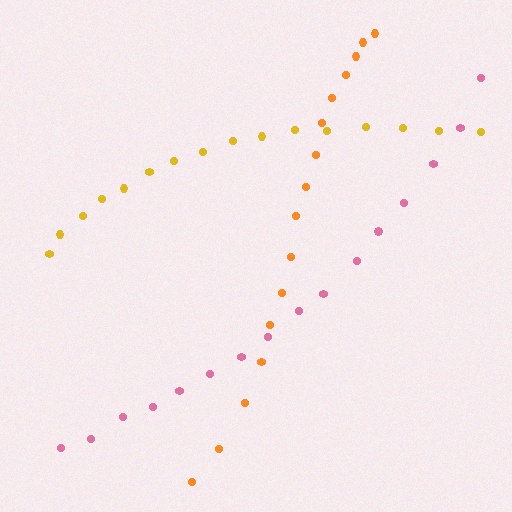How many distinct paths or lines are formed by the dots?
There are 3 distinct paths.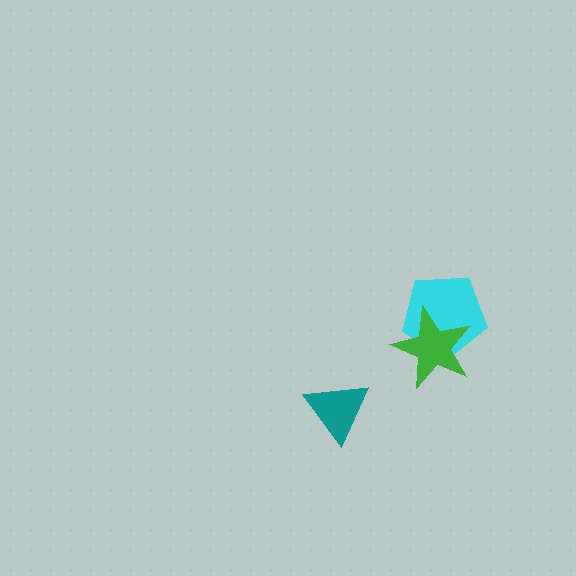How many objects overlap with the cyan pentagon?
1 object overlaps with the cyan pentagon.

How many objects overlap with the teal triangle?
0 objects overlap with the teal triangle.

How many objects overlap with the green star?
1 object overlaps with the green star.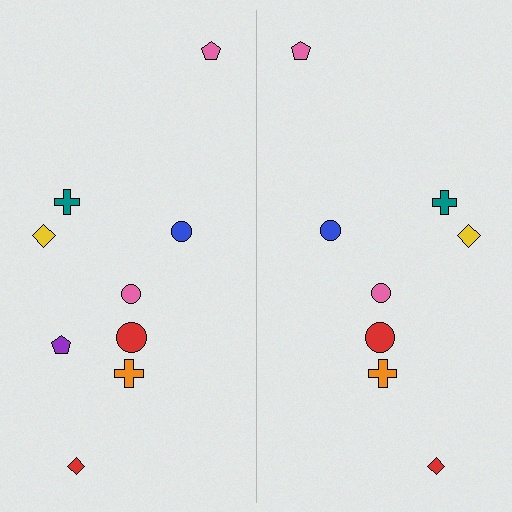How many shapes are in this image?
There are 17 shapes in this image.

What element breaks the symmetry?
A purple pentagon is missing from the right side.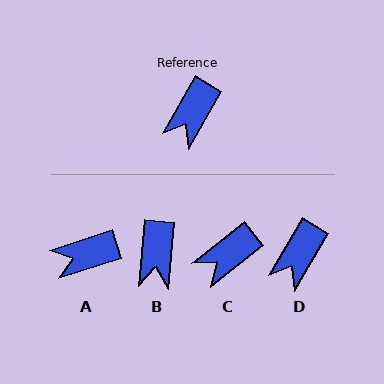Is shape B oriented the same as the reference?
No, it is off by about 25 degrees.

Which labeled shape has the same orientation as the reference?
D.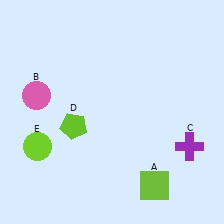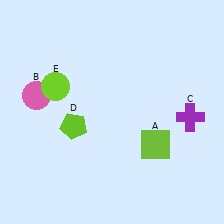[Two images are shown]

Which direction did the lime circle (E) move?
The lime circle (E) moved up.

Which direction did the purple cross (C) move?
The purple cross (C) moved up.